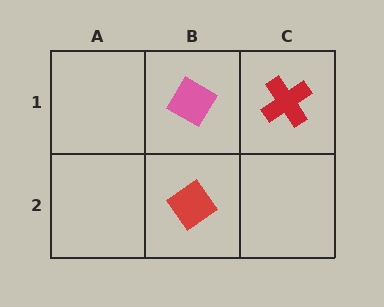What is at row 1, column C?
A red cross.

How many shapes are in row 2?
1 shape.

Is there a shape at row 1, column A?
No, that cell is empty.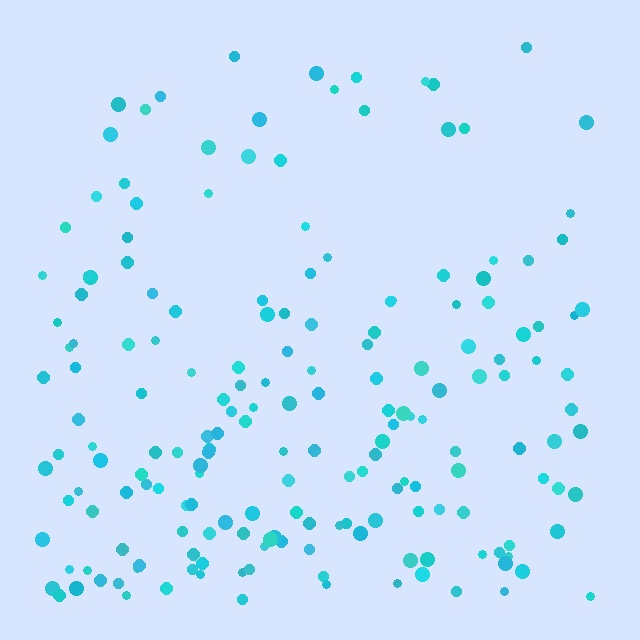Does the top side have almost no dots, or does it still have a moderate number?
Still a moderate number, just noticeably fewer than the bottom.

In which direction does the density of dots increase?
From top to bottom, with the bottom side densest.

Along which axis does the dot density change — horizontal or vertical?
Vertical.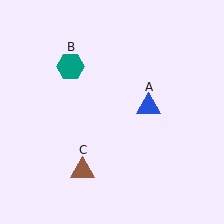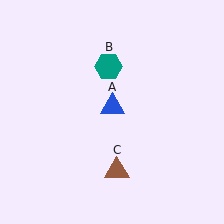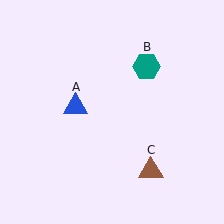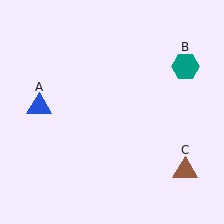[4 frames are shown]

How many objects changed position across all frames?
3 objects changed position: blue triangle (object A), teal hexagon (object B), brown triangle (object C).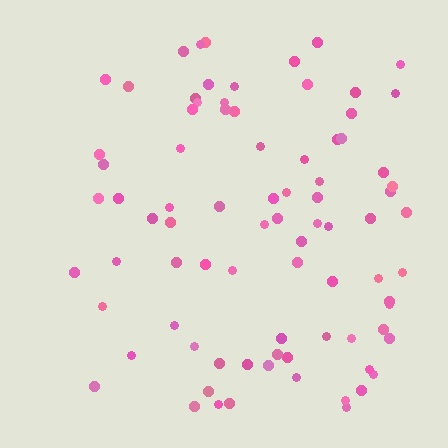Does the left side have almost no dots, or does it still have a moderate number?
Still a moderate number, just noticeably fewer than the right.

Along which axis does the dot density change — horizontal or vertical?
Horizontal.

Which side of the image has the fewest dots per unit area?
The left.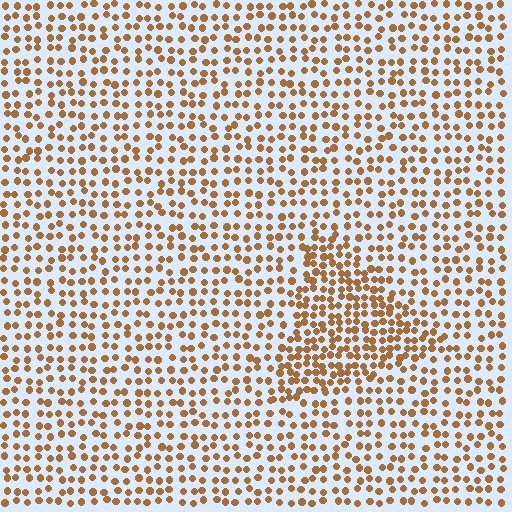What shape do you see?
I see a triangle.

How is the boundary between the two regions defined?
The boundary is defined by a change in element density (approximately 1.7x ratio). All elements are the same color, size, and shape.